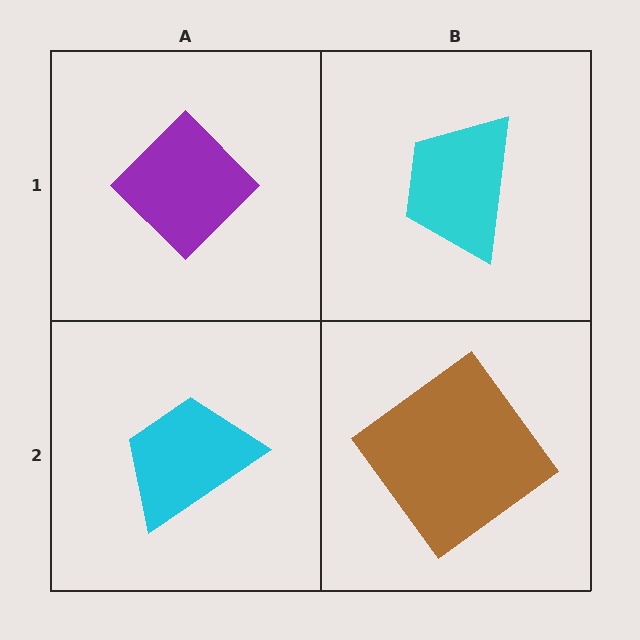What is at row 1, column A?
A purple diamond.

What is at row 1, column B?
A cyan trapezoid.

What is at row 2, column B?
A brown diamond.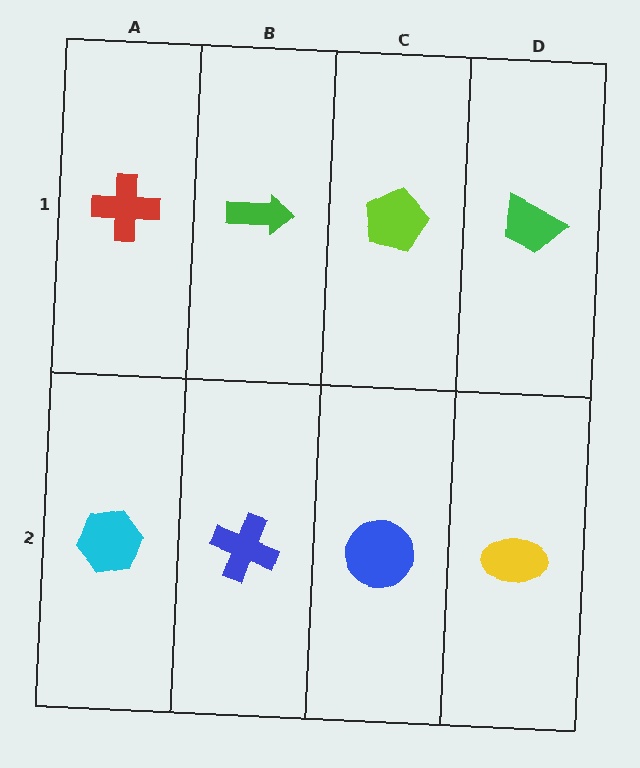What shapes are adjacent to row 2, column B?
A green arrow (row 1, column B), a cyan hexagon (row 2, column A), a blue circle (row 2, column C).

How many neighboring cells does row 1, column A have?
2.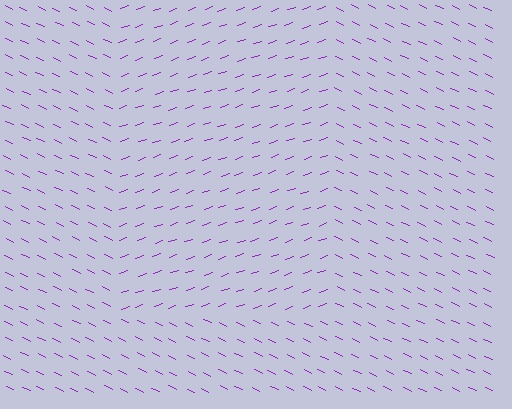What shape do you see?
I see a rectangle.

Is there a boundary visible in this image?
Yes, there is a texture boundary formed by a change in line orientation.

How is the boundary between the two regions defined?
The boundary is defined purely by a change in line orientation (approximately 45 degrees difference). All lines are the same color and thickness.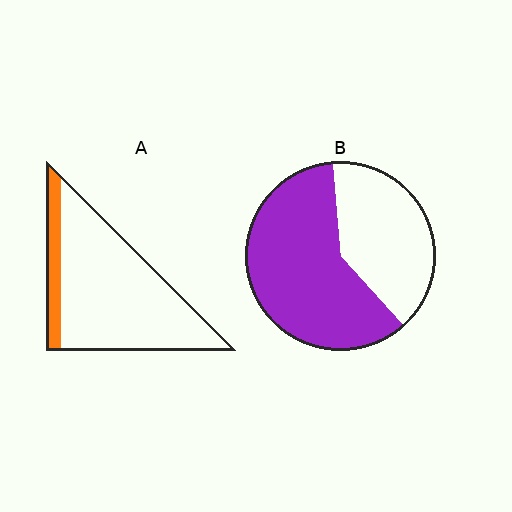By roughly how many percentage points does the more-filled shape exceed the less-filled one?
By roughly 45 percentage points (B over A).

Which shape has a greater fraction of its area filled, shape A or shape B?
Shape B.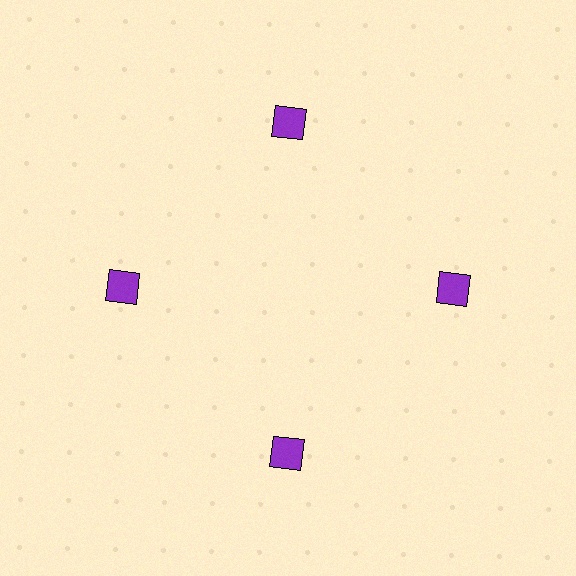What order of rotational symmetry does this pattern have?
This pattern has 4-fold rotational symmetry.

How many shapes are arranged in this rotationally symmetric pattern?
There are 4 shapes, arranged in 4 groups of 1.